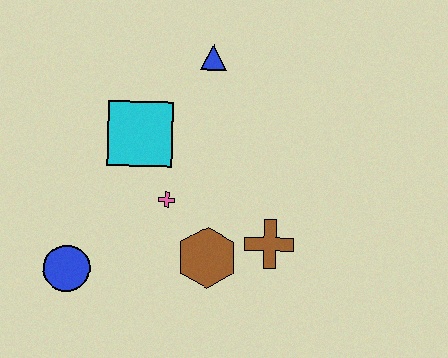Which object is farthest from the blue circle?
The blue triangle is farthest from the blue circle.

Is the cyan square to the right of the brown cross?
No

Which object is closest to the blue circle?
The pink cross is closest to the blue circle.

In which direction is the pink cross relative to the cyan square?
The pink cross is below the cyan square.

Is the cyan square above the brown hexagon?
Yes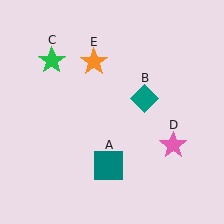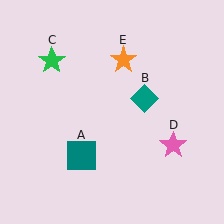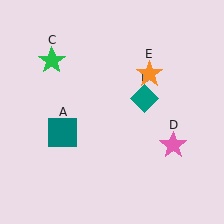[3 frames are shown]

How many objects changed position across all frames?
2 objects changed position: teal square (object A), orange star (object E).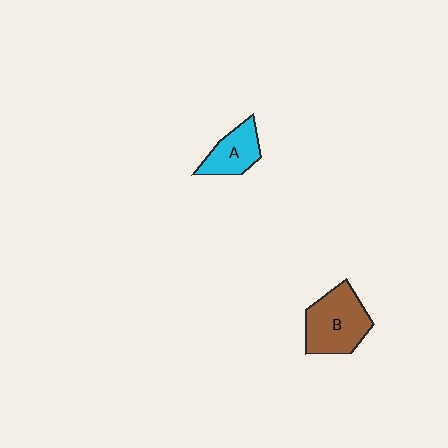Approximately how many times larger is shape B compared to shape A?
Approximately 1.6 times.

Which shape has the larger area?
Shape B (brown).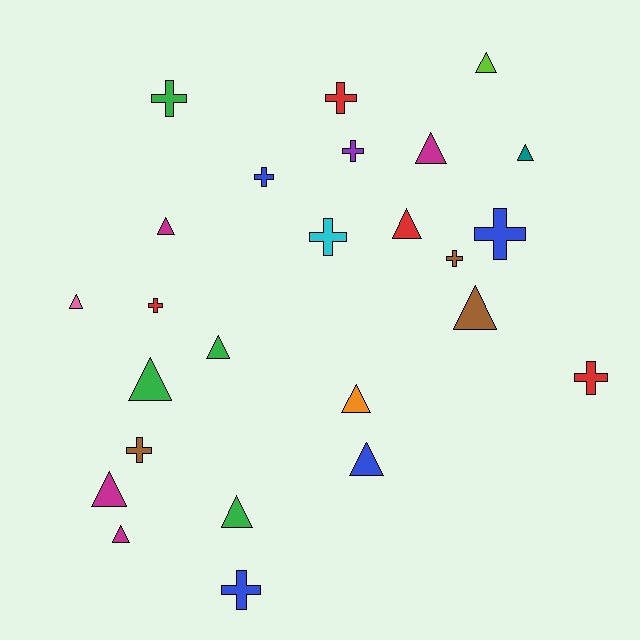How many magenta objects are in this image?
There are 4 magenta objects.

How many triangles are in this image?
There are 14 triangles.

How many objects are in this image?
There are 25 objects.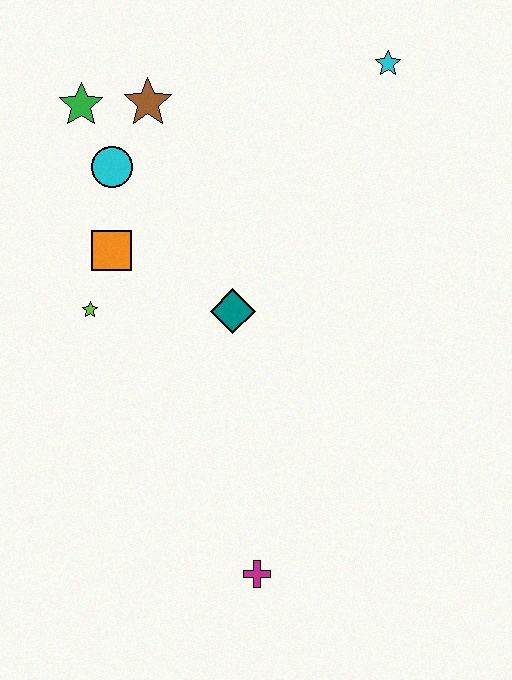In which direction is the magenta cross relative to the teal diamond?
The magenta cross is below the teal diamond.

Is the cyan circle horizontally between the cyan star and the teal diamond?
No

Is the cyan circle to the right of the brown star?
No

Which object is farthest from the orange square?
The magenta cross is farthest from the orange square.